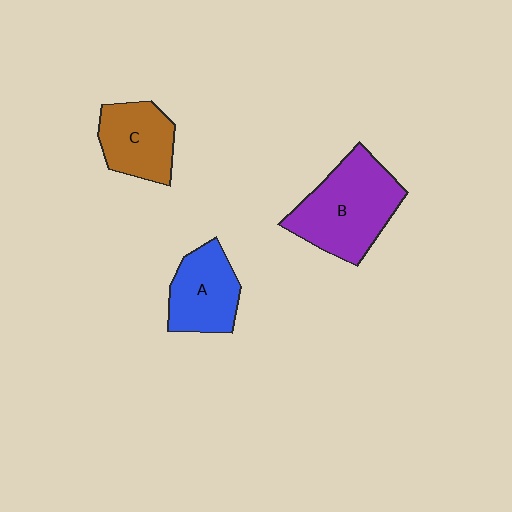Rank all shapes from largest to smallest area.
From largest to smallest: B (purple), A (blue), C (brown).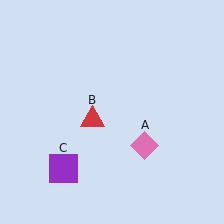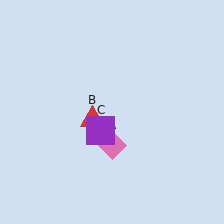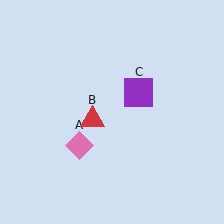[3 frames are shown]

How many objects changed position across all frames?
2 objects changed position: pink diamond (object A), purple square (object C).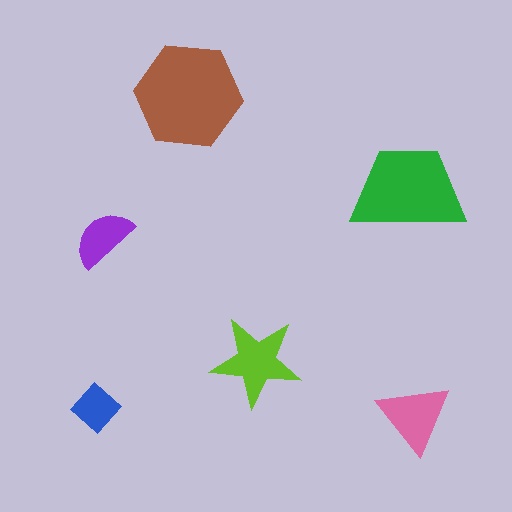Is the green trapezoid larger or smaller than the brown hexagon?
Smaller.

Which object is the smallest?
The blue diamond.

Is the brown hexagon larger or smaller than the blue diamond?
Larger.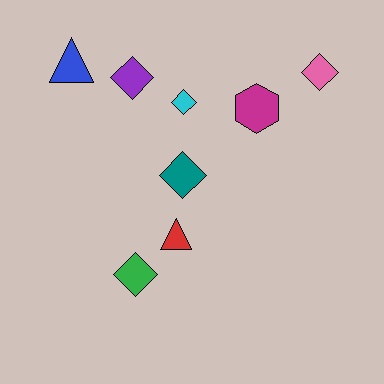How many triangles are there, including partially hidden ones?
There are 2 triangles.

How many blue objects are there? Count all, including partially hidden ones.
There is 1 blue object.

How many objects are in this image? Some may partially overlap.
There are 8 objects.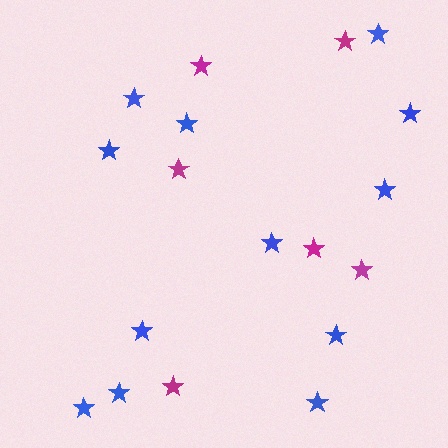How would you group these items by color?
There are 2 groups: one group of blue stars (12) and one group of magenta stars (6).